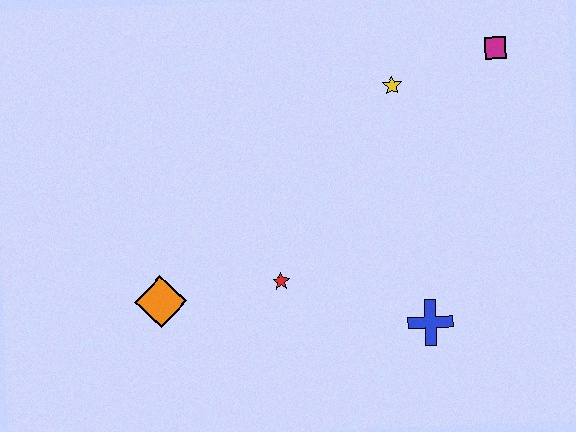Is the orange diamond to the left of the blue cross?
Yes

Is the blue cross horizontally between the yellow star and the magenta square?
Yes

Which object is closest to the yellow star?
The magenta square is closest to the yellow star.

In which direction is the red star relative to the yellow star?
The red star is below the yellow star.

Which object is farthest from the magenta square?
The orange diamond is farthest from the magenta square.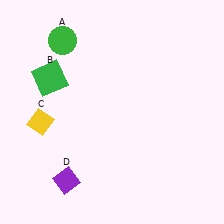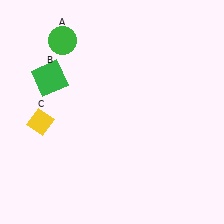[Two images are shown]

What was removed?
The purple diamond (D) was removed in Image 2.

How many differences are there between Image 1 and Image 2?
There is 1 difference between the two images.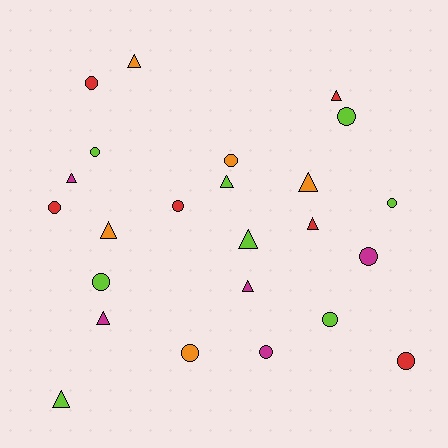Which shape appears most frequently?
Circle, with 13 objects.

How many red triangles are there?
There are 2 red triangles.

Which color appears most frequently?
Lime, with 8 objects.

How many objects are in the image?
There are 24 objects.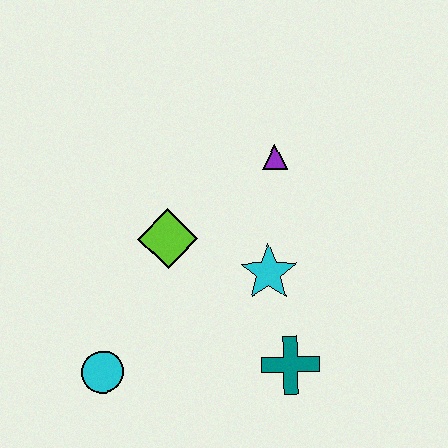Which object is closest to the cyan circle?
The lime diamond is closest to the cyan circle.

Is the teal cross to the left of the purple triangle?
No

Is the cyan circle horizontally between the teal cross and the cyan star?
No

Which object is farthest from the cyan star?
The cyan circle is farthest from the cyan star.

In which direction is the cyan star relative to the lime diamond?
The cyan star is to the right of the lime diamond.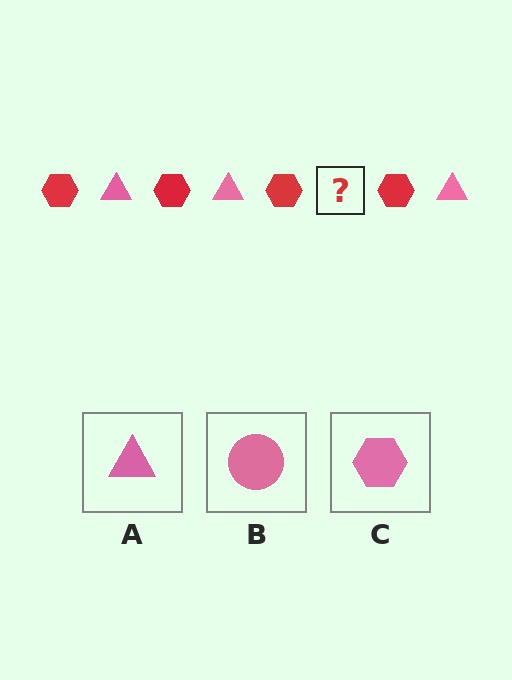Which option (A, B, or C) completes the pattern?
A.